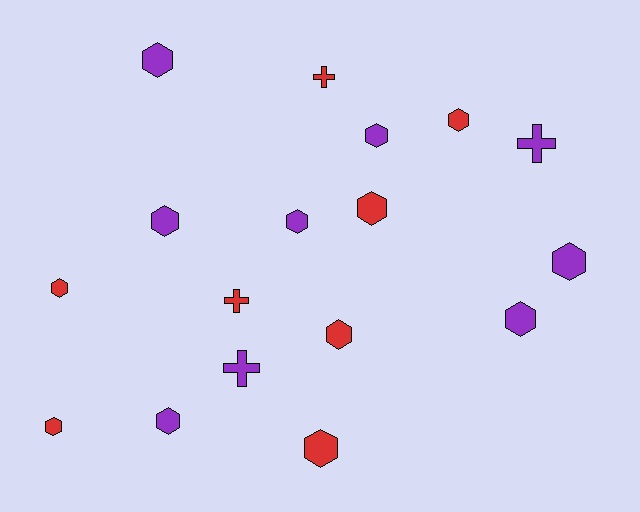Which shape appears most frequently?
Hexagon, with 13 objects.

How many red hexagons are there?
There are 6 red hexagons.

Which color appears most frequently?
Purple, with 9 objects.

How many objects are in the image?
There are 17 objects.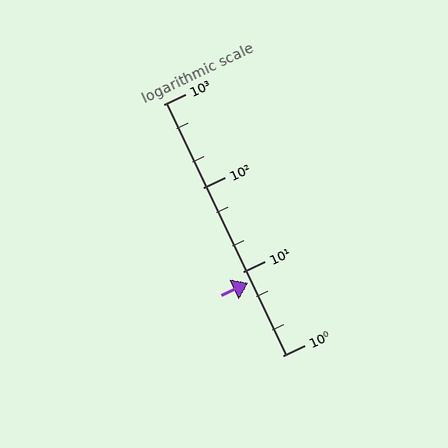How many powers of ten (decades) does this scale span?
The scale spans 3 decades, from 1 to 1000.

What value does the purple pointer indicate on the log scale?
The pointer indicates approximately 7.4.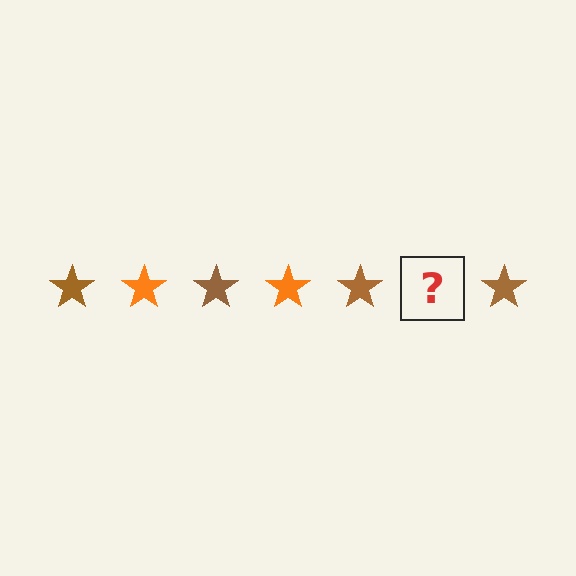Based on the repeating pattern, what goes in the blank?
The blank should be an orange star.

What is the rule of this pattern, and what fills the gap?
The rule is that the pattern cycles through brown, orange stars. The gap should be filled with an orange star.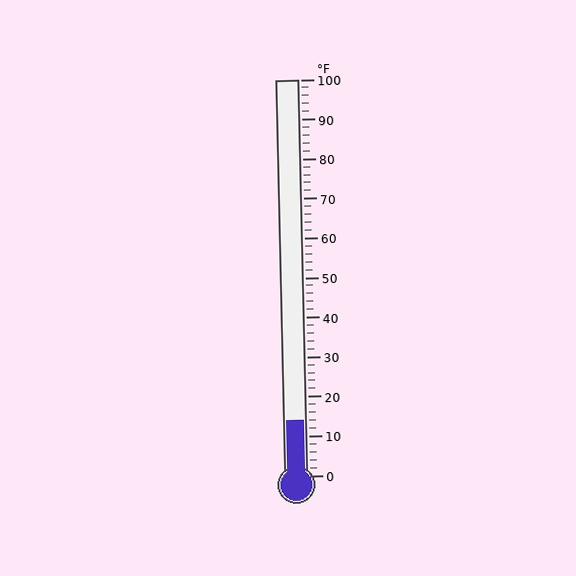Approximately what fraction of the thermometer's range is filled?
The thermometer is filled to approximately 15% of its range.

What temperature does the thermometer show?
The thermometer shows approximately 14°F.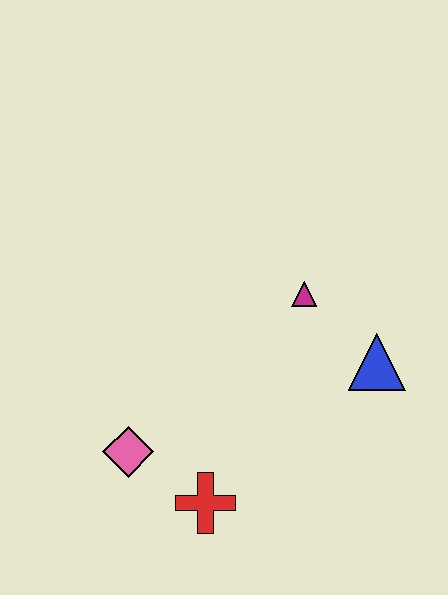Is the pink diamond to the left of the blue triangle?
Yes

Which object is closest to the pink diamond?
The red cross is closest to the pink diamond.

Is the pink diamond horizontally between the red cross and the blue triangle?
No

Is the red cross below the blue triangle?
Yes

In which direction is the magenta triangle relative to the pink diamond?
The magenta triangle is to the right of the pink diamond.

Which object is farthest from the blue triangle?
The pink diamond is farthest from the blue triangle.